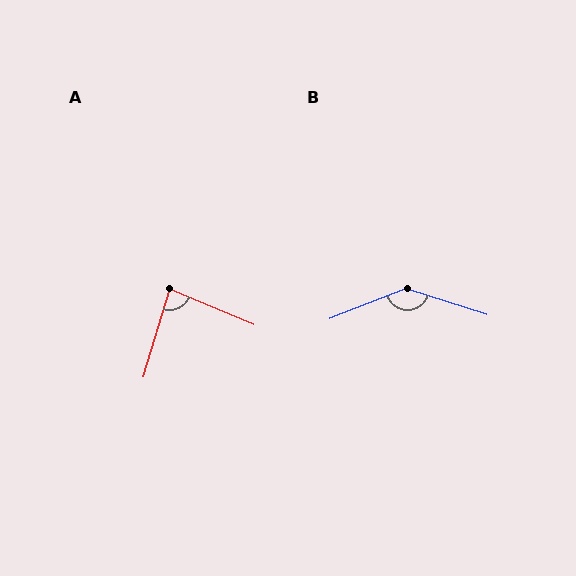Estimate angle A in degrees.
Approximately 84 degrees.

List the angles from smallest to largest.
A (84°), B (140°).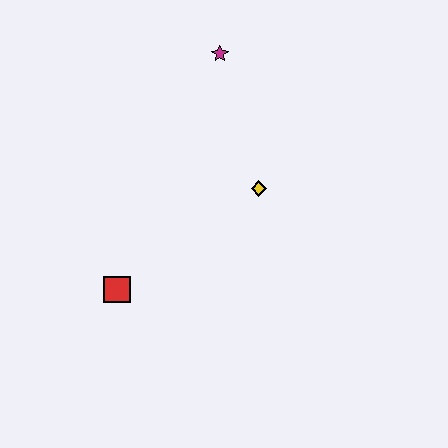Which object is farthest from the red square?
The magenta star is farthest from the red square.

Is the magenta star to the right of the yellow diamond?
No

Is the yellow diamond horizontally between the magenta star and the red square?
No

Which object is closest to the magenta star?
The yellow diamond is closest to the magenta star.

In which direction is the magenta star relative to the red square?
The magenta star is above the red square.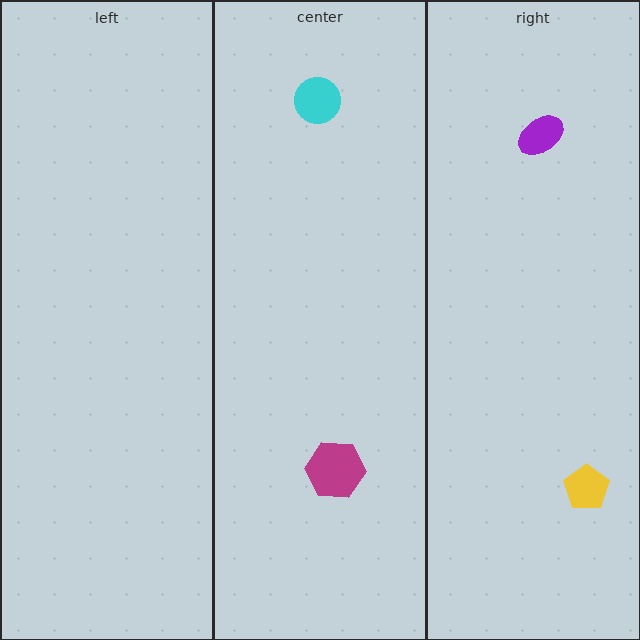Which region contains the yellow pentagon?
The right region.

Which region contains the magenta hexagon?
The center region.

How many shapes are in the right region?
2.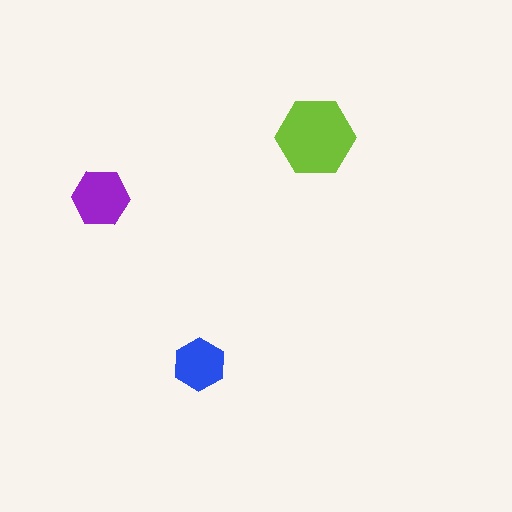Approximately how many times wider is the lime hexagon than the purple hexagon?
About 1.5 times wider.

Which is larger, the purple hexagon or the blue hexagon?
The purple one.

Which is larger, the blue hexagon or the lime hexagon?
The lime one.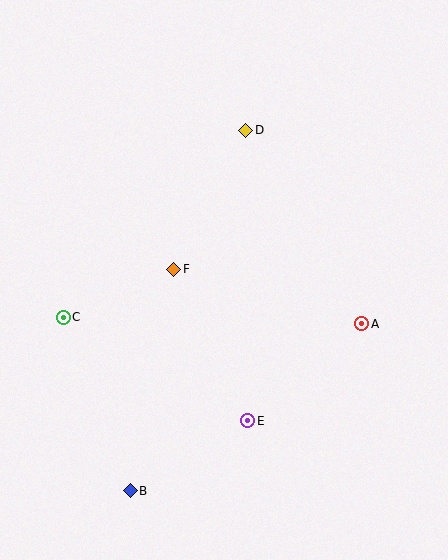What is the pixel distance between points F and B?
The distance between F and B is 226 pixels.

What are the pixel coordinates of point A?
Point A is at (362, 324).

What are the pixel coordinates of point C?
Point C is at (63, 317).